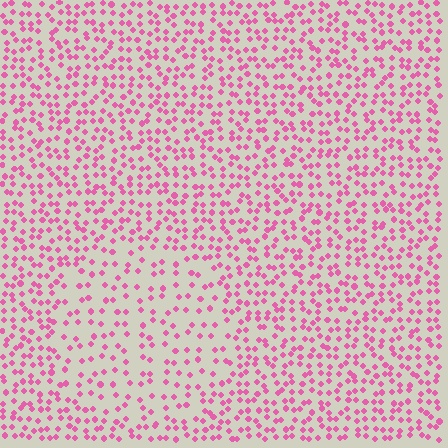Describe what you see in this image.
The image contains small pink elements arranged at two different densities. A circle-shaped region is visible where the elements are less densely packed than the surrounding area.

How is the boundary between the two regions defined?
The boundary is defined by a change in element density (approximately 1.8x ratio). All elements are the same color, size, and shape.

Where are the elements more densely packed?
The elements are more densely packed outside the circle boundary.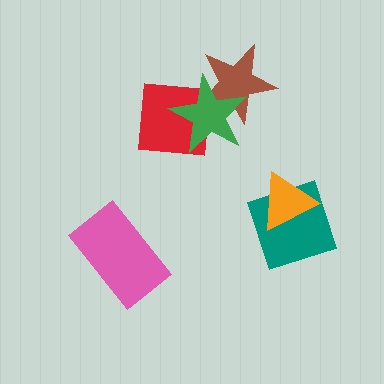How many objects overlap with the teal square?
1 object overlaps with the teal square.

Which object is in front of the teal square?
The orange triangle is in front of the teal square.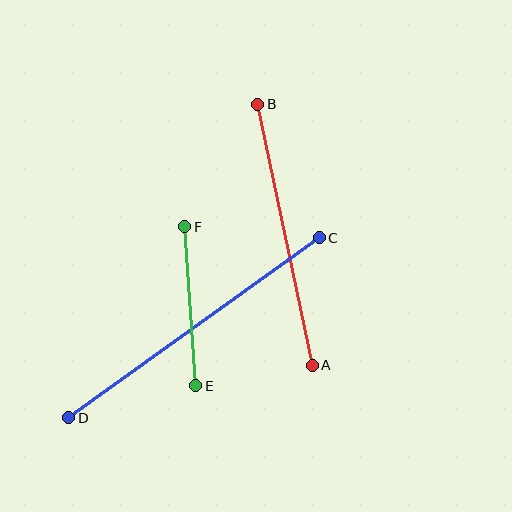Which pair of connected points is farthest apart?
Points C and D are farthest apart.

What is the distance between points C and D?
The distance is approximately 309 pixels.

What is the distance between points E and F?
The distance is approximately 159 pixels.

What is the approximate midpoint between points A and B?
The midpoint is at approximately (285, 235) pixels.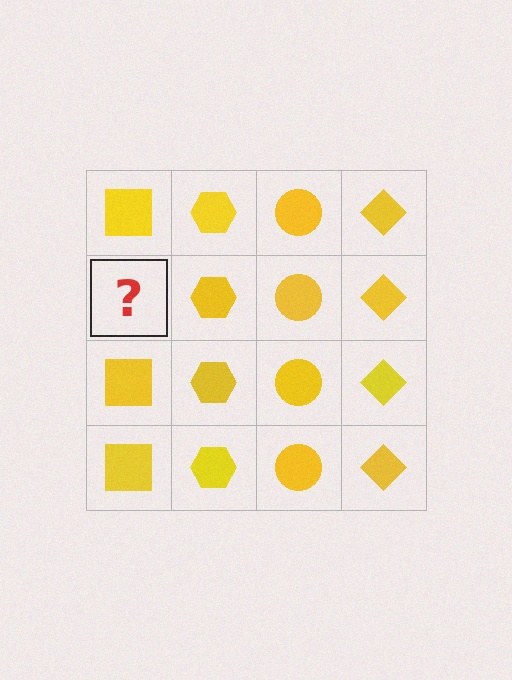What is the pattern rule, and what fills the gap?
The rule is that each column has a consistent shape. The gap should be filled with a yellow square.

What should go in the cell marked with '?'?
The missing cell should contain a yellow square.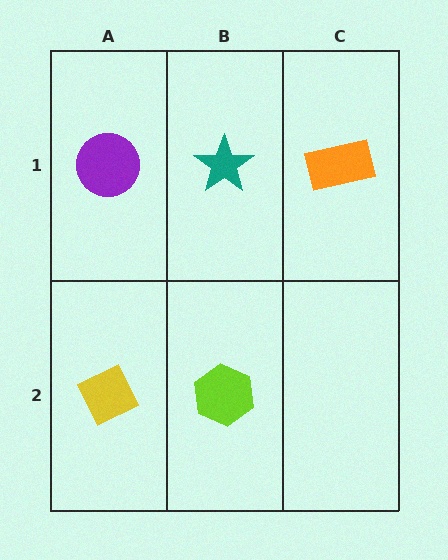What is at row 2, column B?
A lime hexagon.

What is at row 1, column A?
A purple circle.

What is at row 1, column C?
An orange rectangle.